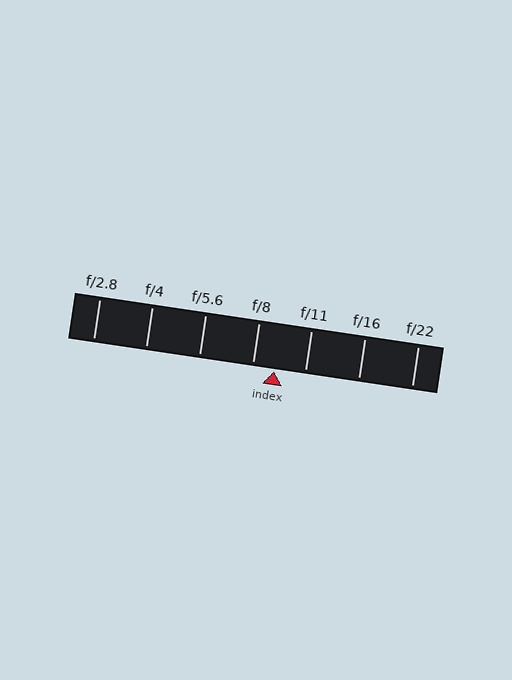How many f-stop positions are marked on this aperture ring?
There are 7 f-stop positions marked.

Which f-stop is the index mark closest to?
The index mark is closest to f/8.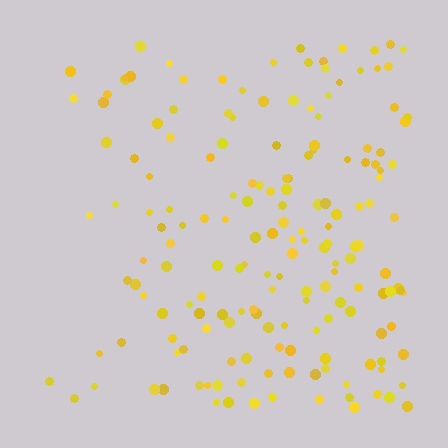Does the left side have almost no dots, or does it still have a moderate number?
Still a moderate number, just noticeably fewer than the right.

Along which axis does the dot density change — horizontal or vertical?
Horizontal.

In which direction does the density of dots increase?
From left to right, with the right side densest.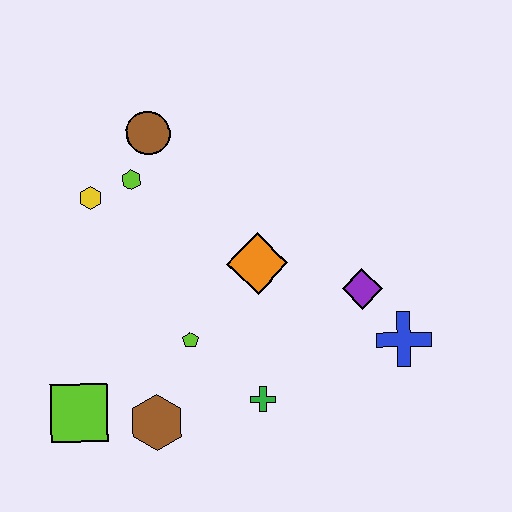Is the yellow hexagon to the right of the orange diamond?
No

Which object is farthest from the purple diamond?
The lime square is farthest from the purple diamond.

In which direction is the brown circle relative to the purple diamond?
The brown circle is to the left of the purple diamond.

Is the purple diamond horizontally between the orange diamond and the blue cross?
Yes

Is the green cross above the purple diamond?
No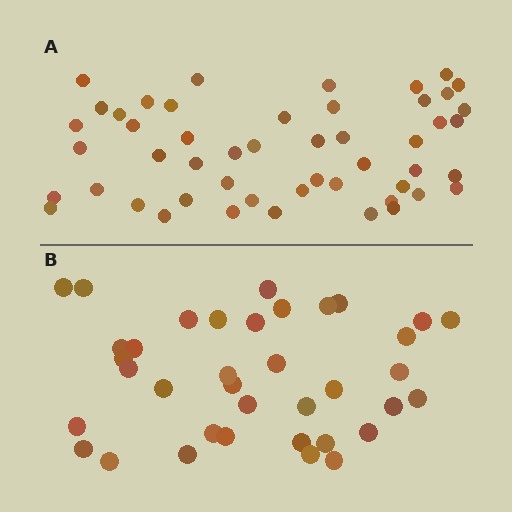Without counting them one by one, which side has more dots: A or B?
Region A (the top region) has more dots.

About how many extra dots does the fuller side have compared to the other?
Region A has approximately 15 more dots than region B.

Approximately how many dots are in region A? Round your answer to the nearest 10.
About 50 dots.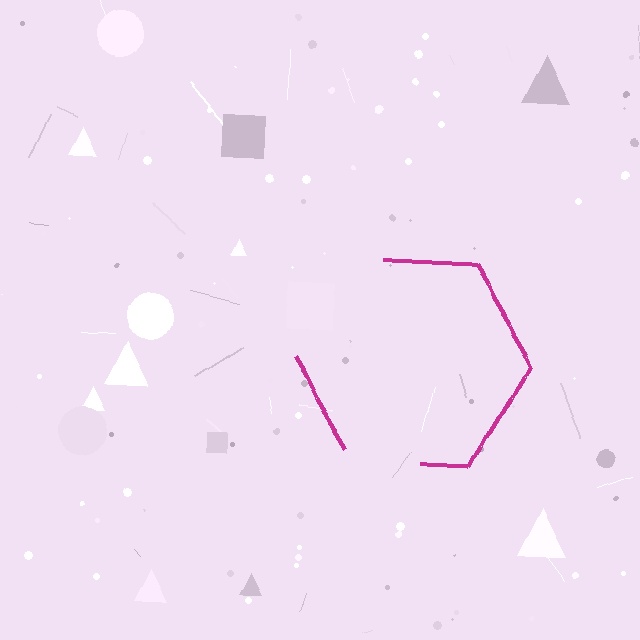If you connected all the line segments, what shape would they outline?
They would outline a hexagon.